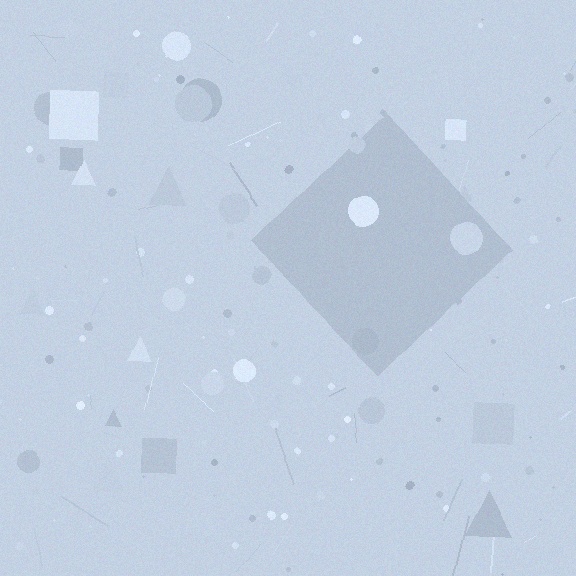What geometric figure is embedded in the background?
A diamond is embedded in the background.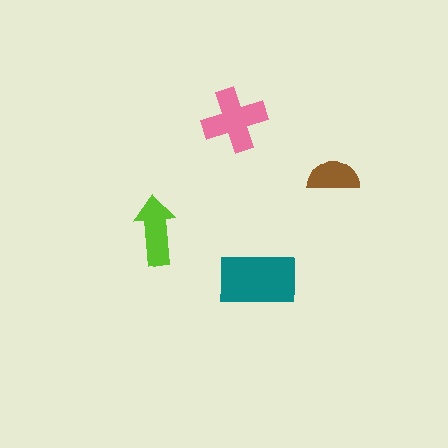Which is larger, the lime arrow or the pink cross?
The pink cross.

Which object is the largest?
The teal rectangle.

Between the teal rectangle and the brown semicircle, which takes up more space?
The teal rectangle.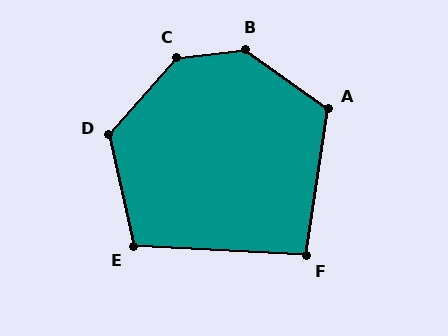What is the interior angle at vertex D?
Approximately 126 degrees (obtuse).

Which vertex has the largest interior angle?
B, at approximately 138 degrees.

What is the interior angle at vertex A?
Approximately 117 degrees (obtuse).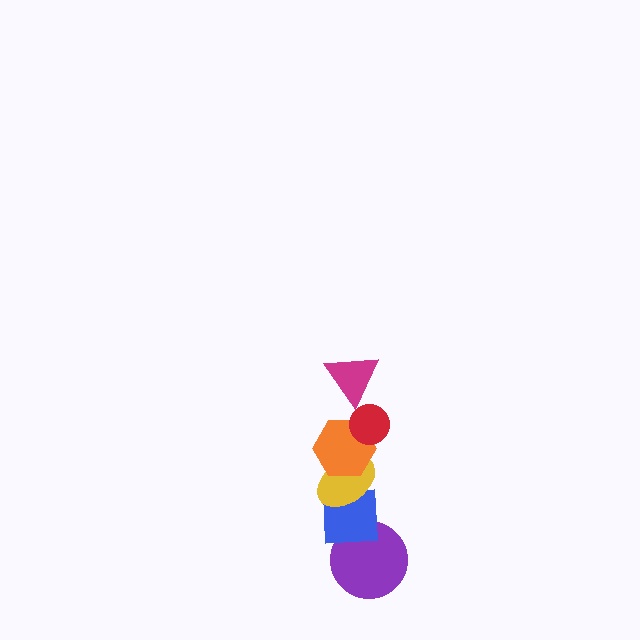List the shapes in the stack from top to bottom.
From top to bottom: the red circle, the magenta triangle, the orange hexagon, the yellow ellipse, the blue square, the purple circle.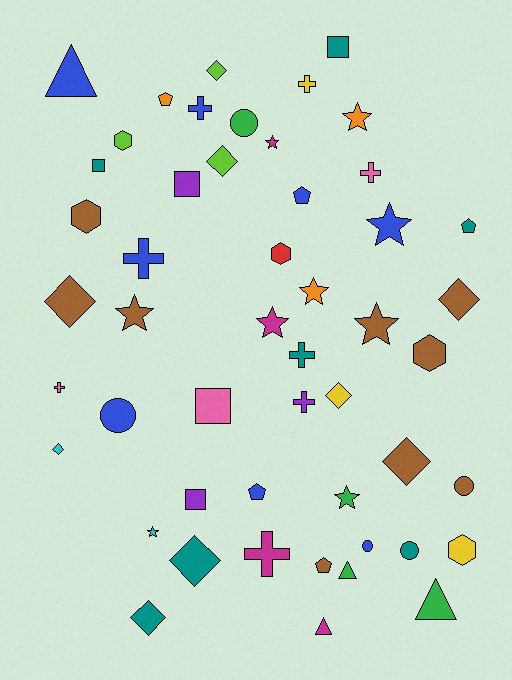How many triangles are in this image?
There are 4 triangles.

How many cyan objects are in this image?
There are 2 cyan objects.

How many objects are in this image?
There are 50 objects.